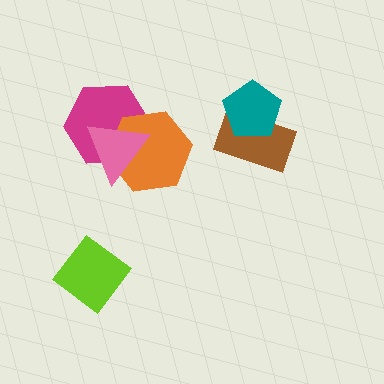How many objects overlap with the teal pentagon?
1 object overlaps with the teal pentagon.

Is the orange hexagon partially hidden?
Yes, it is partially covered by another shape.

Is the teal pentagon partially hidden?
No, no other shape covers it.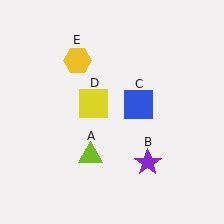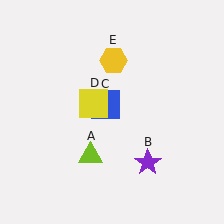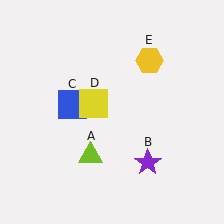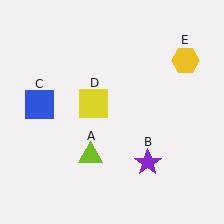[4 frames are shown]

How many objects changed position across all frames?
2 objects changed position: blue square (object C), yellow hexagon (object E).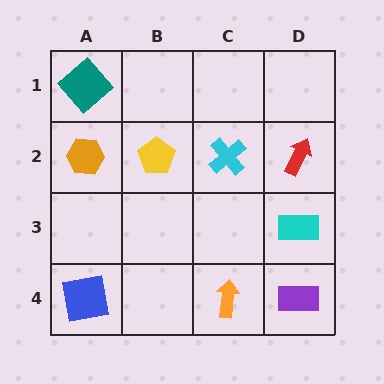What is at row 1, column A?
A teal diamond.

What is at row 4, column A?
A blue square.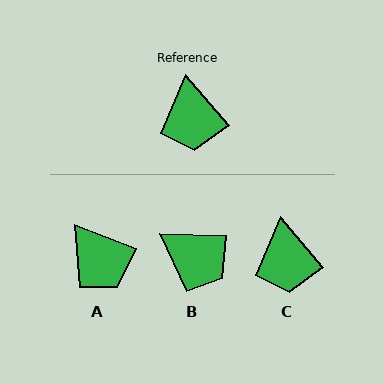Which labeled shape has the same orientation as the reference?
C.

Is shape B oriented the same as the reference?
No, it is off by about 48 degrees.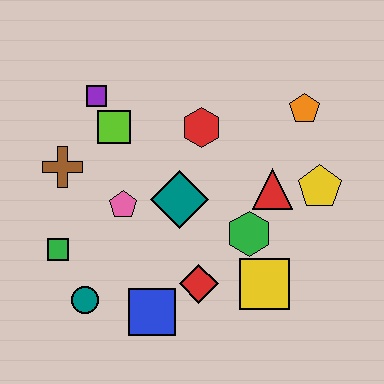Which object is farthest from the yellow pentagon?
The green square is farthest from the yellow pentagon.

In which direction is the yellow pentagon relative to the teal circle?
The yellow pentagon is to the right of the teal circle.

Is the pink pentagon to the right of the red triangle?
No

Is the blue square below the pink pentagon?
Yes